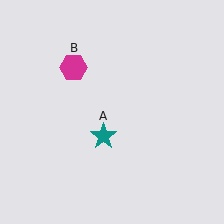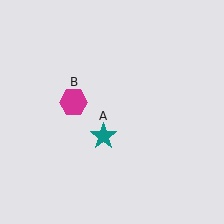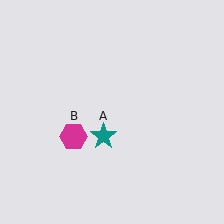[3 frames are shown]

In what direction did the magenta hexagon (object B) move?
The magenta hexagon (object B) moved down.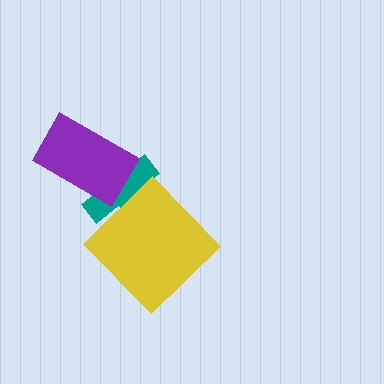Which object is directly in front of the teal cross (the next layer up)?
The yellow diamond is directly in front of the teal cross.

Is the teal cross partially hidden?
Yes, it is partially covered by another shape.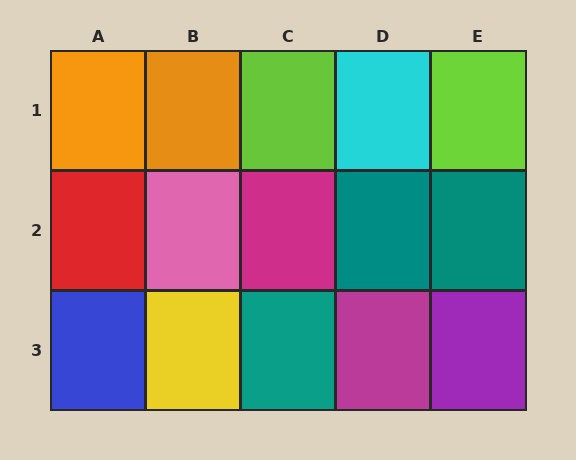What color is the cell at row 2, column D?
Teal.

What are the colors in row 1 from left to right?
Orange, orange, lime, cyan, lime.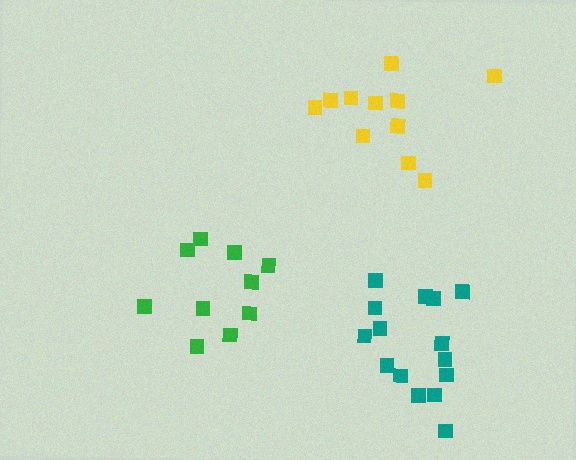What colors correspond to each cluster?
The clusters are colored: green, yellow, teal.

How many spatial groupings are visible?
There are 3 spatial groupings.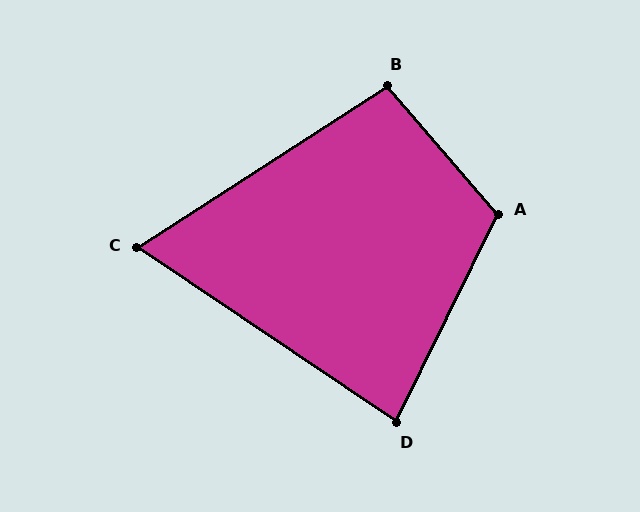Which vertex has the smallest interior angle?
C, at approximately 67 degrees.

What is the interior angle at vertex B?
Approximately 98 degrees (obtuse).